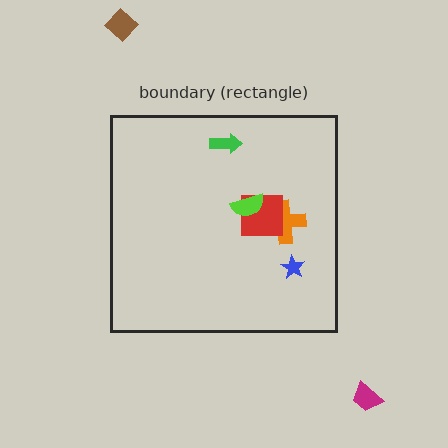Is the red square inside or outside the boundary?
Inside.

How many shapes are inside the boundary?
5 inside, 2 outside.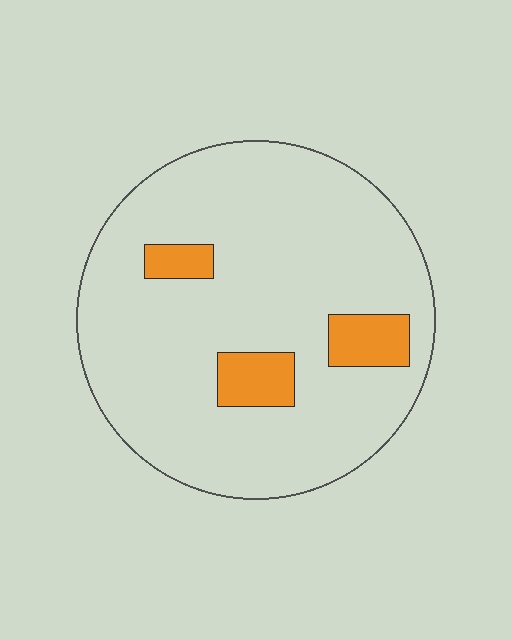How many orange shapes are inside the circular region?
3.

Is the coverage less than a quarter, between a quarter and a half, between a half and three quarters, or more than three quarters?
Less than a quarter.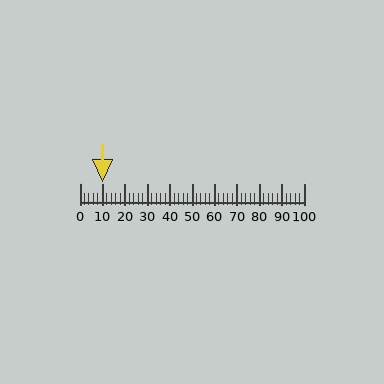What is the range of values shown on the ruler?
The ruler shows values from 0 to 100.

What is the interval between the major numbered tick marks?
The major tick marks are spaced 10 units apart.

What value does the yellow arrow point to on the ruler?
The yellow arrow points to approximately 10.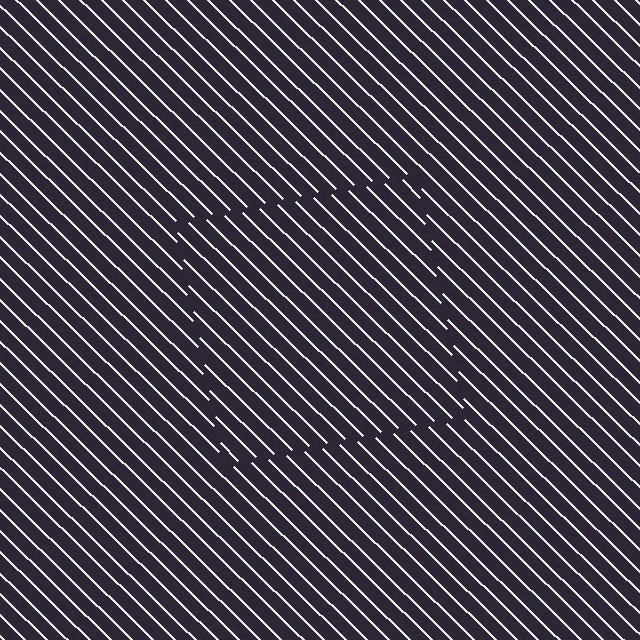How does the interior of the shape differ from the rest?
The interior of the shape contains the same grating, shifted by half a period — the contour is defined by the phase discontinuity where line-ends from the inner and outer gratings abut.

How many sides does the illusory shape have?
4 sides — the line-ends trace a square.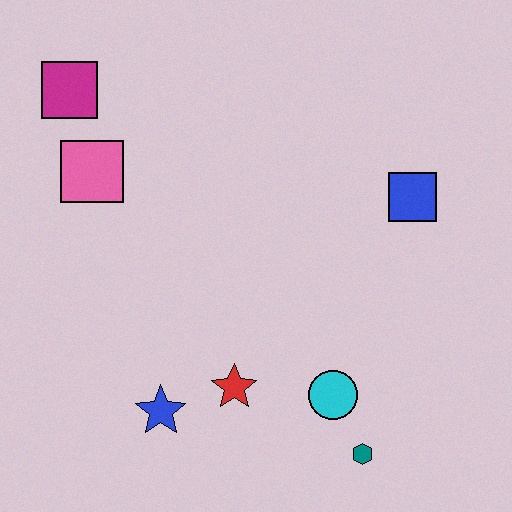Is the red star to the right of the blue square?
No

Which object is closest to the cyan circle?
The teal hexagon is closest to the cyan circle.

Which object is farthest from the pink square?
The teal hexagon is farthest from the pink square.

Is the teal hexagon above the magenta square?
No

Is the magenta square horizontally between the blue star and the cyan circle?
No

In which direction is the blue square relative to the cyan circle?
The blue square is above the cyan circle.